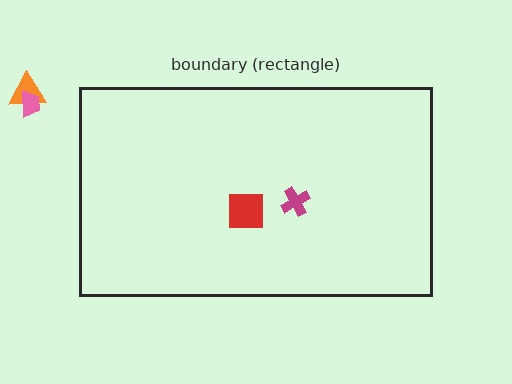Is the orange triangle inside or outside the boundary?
Outside.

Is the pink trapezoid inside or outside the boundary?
Outside.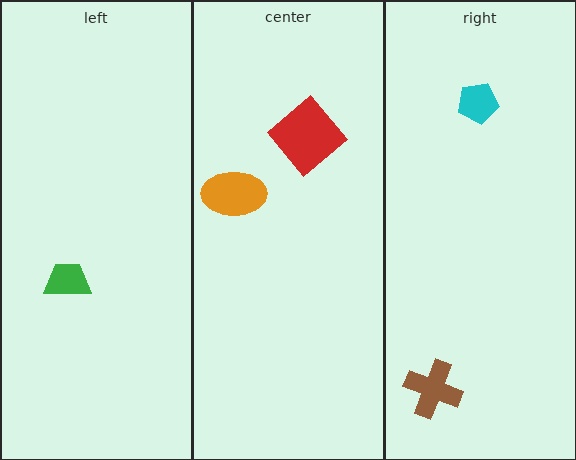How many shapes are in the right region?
2.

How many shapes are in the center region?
2.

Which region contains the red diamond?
The center region.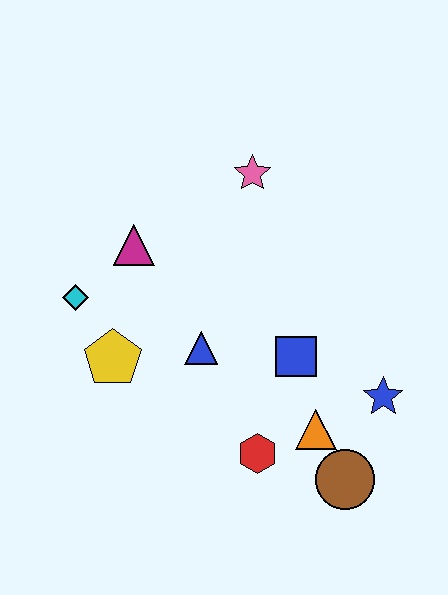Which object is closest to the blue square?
The orange triangle is closest to the blue square.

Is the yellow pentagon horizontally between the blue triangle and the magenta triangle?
No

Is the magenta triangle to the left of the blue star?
Yes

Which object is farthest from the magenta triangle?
The brown circle is farthest from the magenta triangle.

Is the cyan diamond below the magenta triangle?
Yes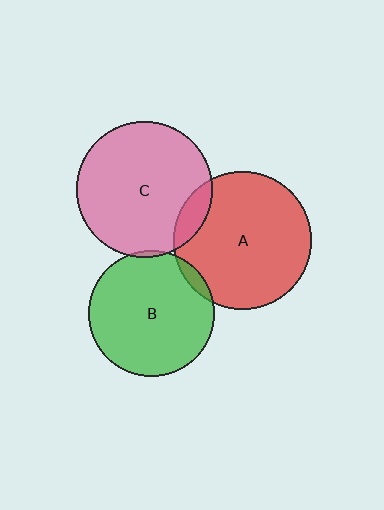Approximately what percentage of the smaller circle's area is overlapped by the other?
Approximately 10%.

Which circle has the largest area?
Circle A (red).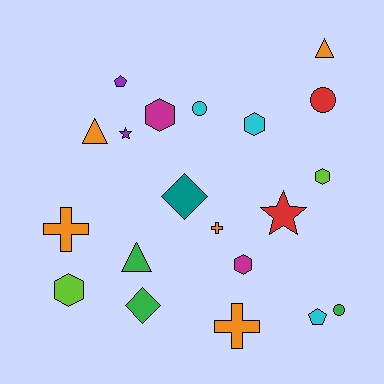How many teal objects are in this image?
There is 1 teal object.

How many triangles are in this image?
There are 3 triangles.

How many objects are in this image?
There are 20 objects.